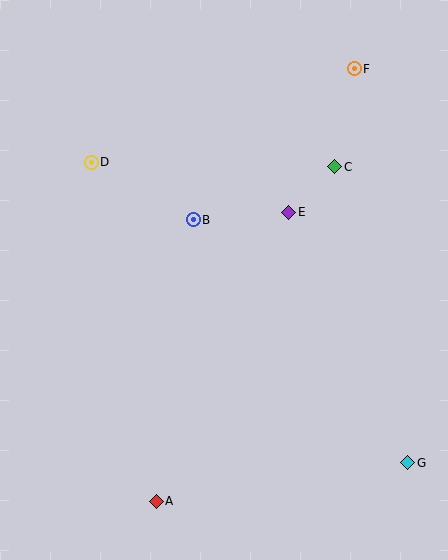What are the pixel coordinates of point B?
Point B is at (193, 220).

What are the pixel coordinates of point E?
Point E is at (289, 212).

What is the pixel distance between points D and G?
The distance between D and G is 436 pixels.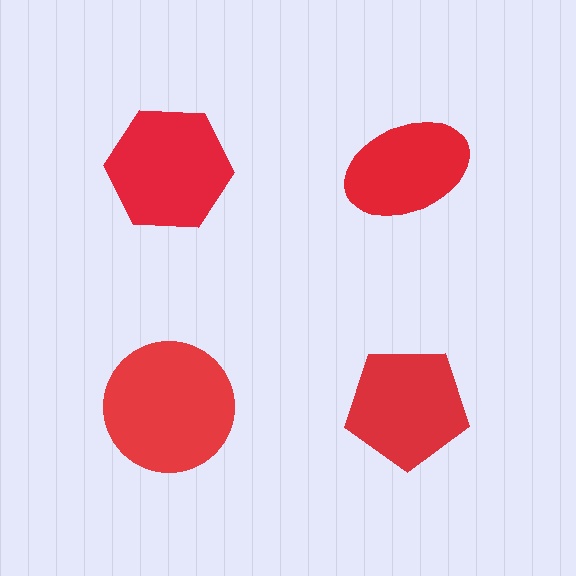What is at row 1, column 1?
A red hexagon.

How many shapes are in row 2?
2 shapes.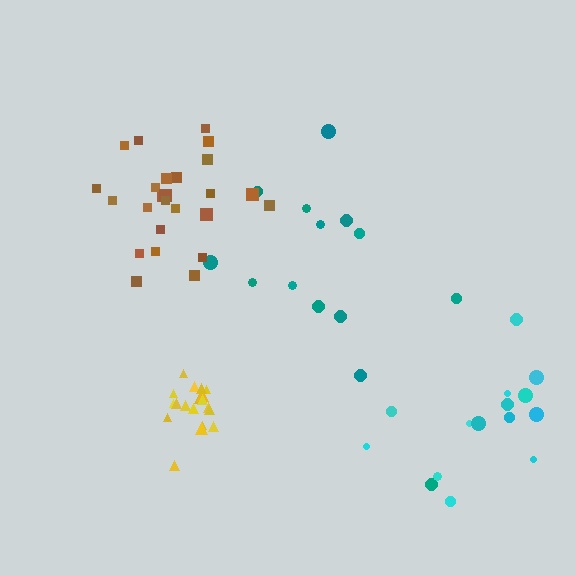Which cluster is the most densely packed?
Yellow.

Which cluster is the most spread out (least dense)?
Teal.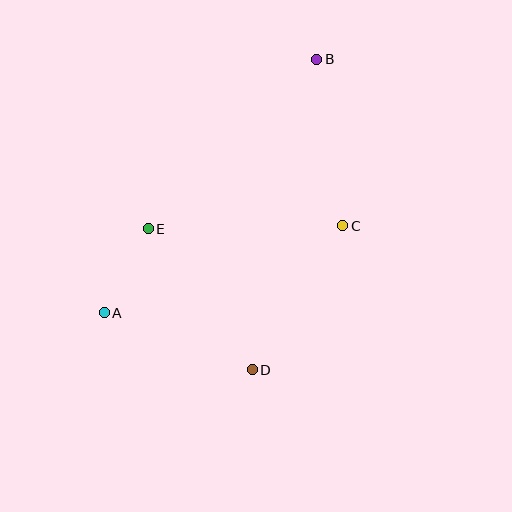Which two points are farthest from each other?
Points A and B are farthest from each other.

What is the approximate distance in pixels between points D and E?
The distance between D and E is approximately 175 pixels.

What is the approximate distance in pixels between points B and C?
The distance between B and C is approximately 169 pixels.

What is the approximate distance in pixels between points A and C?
The distance between A and C is approximately 254 pixels.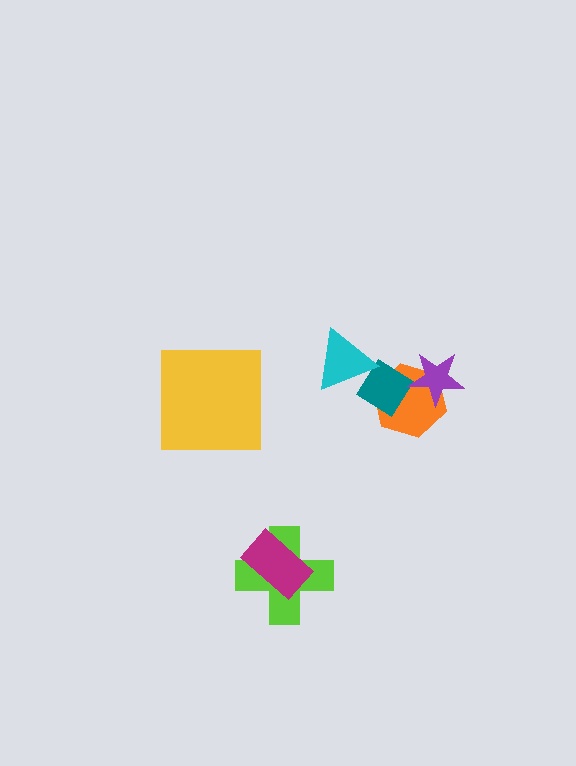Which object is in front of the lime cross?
The magenta rectangle is in front of the lime cross.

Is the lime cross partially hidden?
Yes, it is partially covered by another shape.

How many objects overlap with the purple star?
2 objects overlap with the purple star.